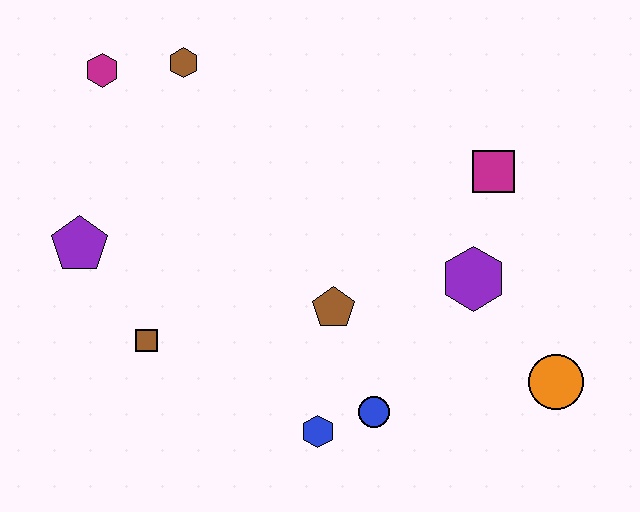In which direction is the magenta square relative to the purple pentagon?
The magenta square is to the right of the purple pentagon.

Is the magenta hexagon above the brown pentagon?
Yes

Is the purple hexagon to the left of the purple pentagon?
No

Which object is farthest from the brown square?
The orange circle is farthest from the brown square.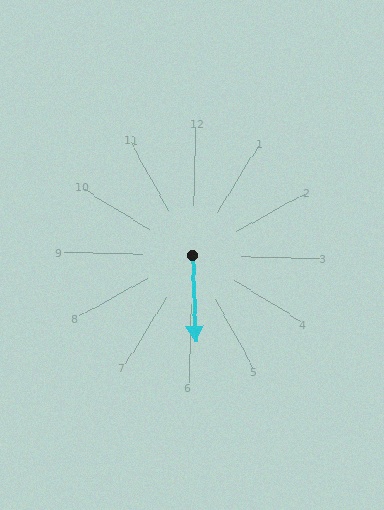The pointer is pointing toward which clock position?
Roughly 6 o'clock.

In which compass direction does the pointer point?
South.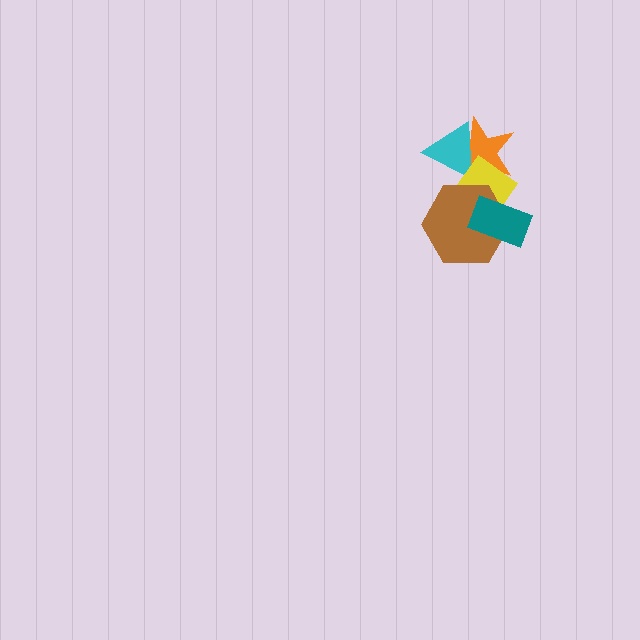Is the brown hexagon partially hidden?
Yes, it is partially covered by another shape.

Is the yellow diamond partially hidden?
Yes, it is partially covered by another shape.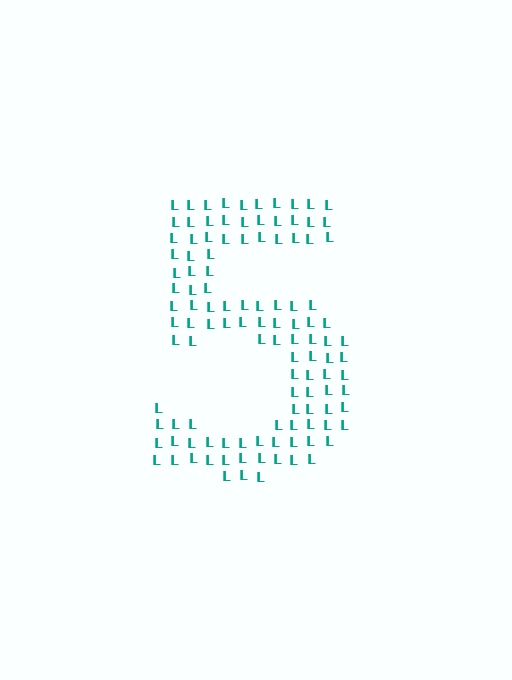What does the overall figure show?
The overall figure shows the digit 5.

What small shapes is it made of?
It is made of small letter L's.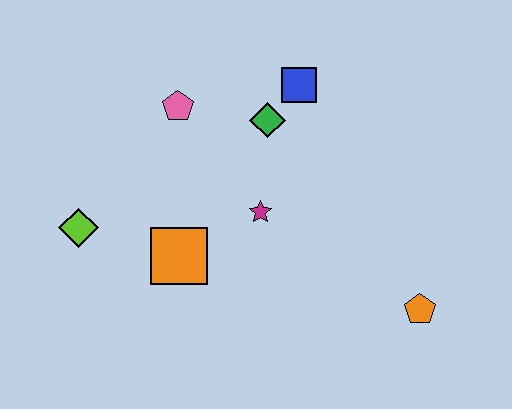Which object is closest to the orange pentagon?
The magenta star is closest to the orange pentagon.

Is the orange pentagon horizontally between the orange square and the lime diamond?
No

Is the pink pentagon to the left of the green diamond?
Yes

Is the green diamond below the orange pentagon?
No